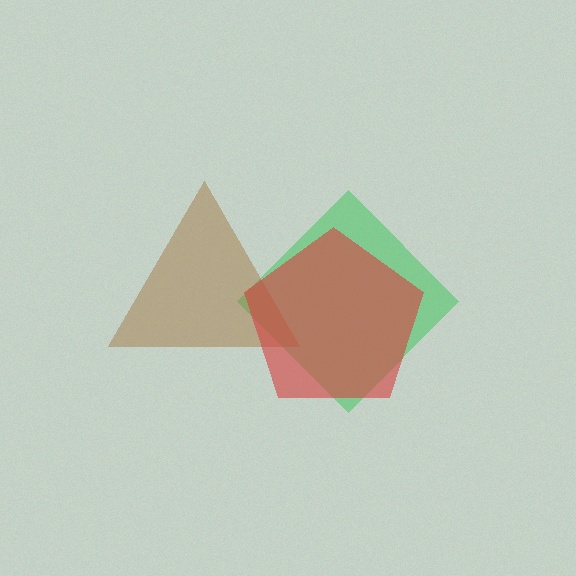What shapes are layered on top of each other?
The layered shapes are: a green diamond, a brown triangle, a red pentagon.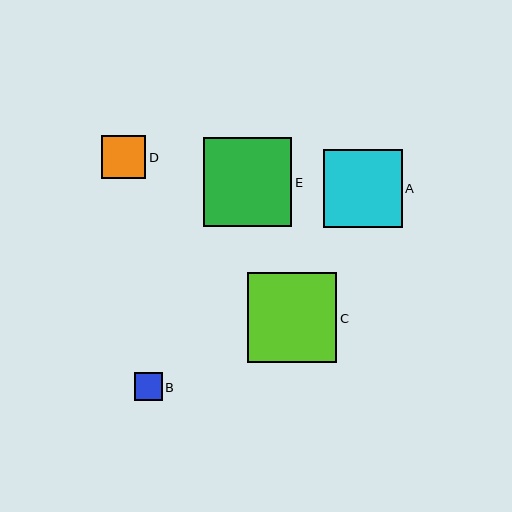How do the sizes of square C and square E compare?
Square C and square E are approximately the same size.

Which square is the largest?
Square C is the largest with a size of approximately 90 pixels.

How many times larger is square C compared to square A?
Square C is approximately 1.2 times the size of square A.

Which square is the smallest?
Square B is the smallest with a size of approximately 28 pixels.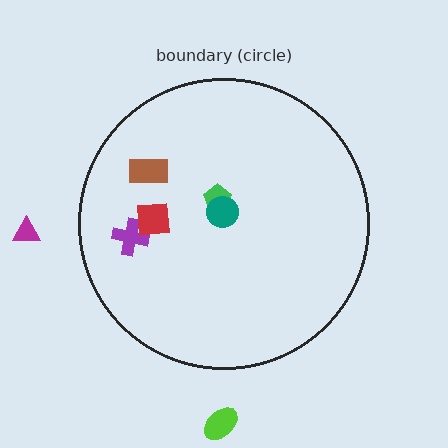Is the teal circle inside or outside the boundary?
Inside.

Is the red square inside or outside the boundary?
Inside.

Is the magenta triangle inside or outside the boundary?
Outside.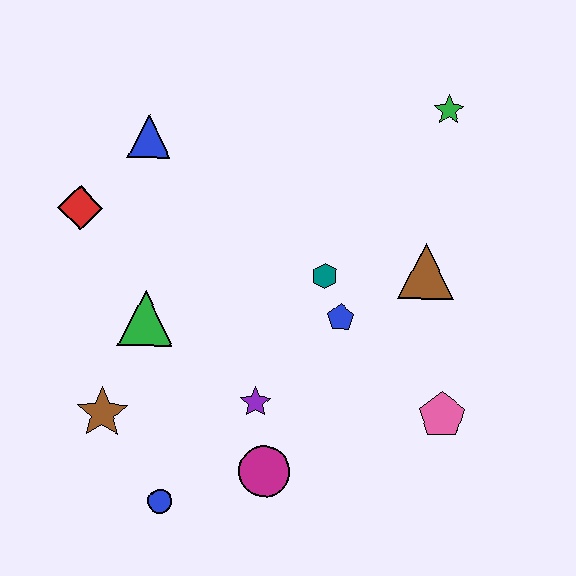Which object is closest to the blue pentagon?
The teal hexagon is closest to the blue pentagon.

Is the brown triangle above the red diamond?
No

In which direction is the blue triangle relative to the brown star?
The blue triangle is above the brown star.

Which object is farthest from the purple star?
The green star is farthest from the purple star.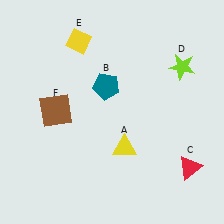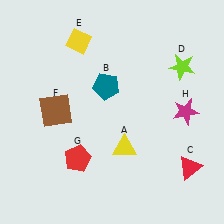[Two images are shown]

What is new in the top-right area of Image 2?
A magenta star (H) was added in the top-right area of Image 2.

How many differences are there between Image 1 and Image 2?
There are 2 differences between the two images.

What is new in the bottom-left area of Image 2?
A red pentagon (G) was added in the bottom-left area of Image 2.